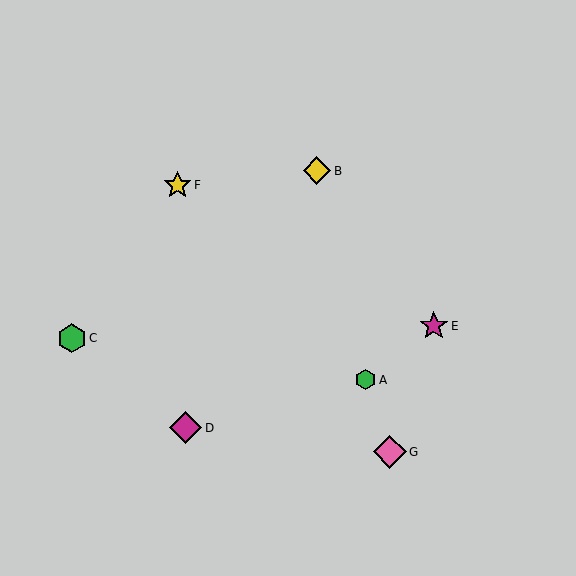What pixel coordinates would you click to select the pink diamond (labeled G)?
Click at (390, 452) to select the pink diamond G.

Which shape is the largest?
The pink diamond (labeled G) is the largest.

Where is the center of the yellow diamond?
The center of the yellow diamond is at (317, 171).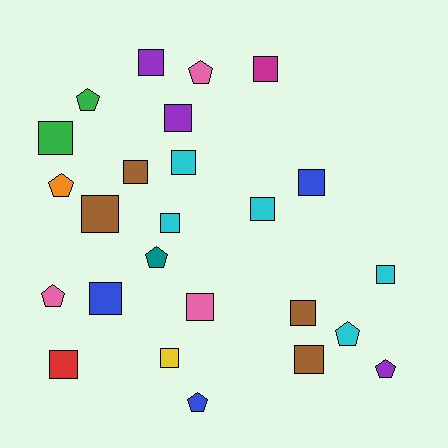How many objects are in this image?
There are 25 objects.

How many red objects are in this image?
There is 1 red object.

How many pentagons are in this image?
There are 8 pentagons.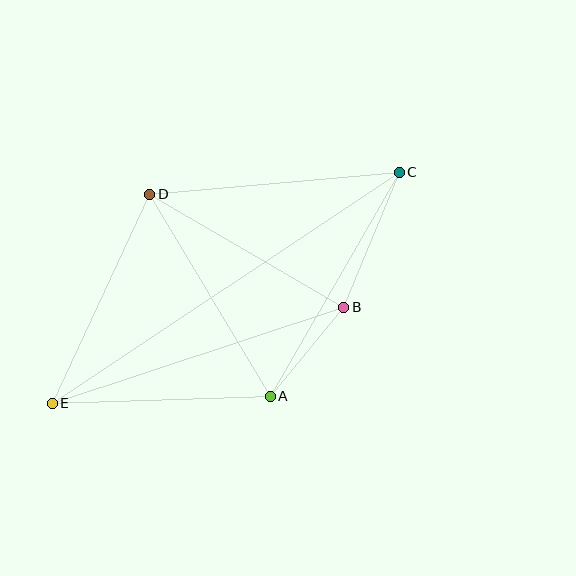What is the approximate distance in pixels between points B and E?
The distance between B and E is approximately 307 pixels.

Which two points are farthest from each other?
Points C and E are farthest from each other.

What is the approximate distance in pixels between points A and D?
The distance between A and D is approximately 235 pixels.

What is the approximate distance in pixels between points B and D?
The distance between B and D is approximately 224 pixels.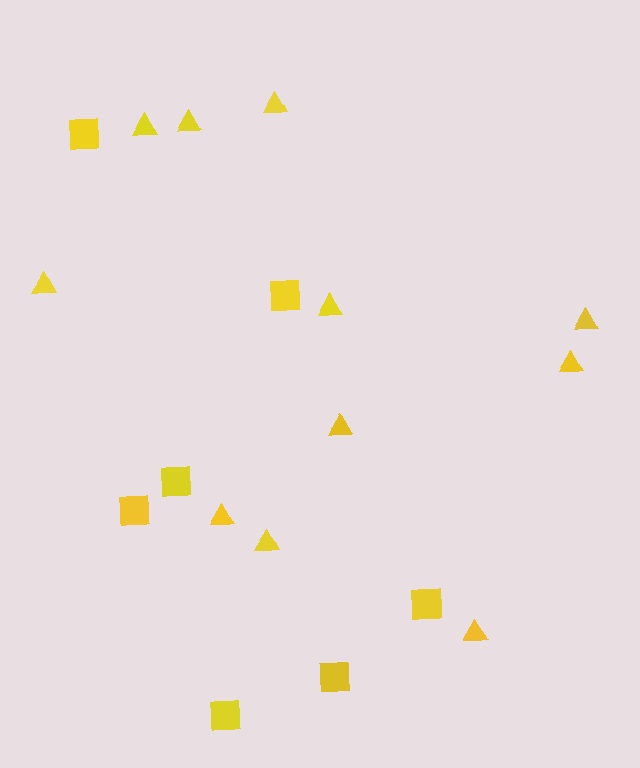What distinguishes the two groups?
There are 2 groups: one group of squares (7) and one group of triangles (11).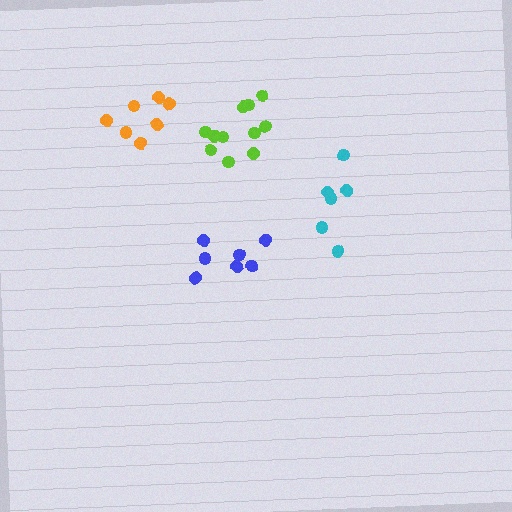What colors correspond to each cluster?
The clusters are colored: cyan, blue, orange, lime.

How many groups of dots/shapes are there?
There are 4 groups.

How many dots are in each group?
Group 1: 6 dots, Group 2: 7 dots, Group 3: 7 dots, Group 4: 11 dots (31 total).